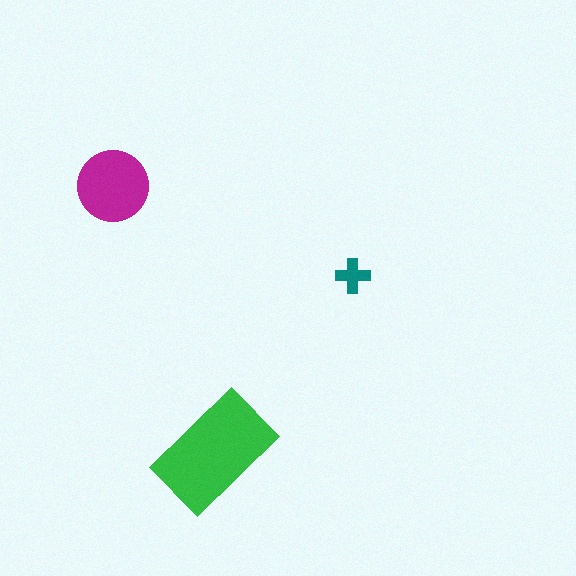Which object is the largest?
The green rectangle.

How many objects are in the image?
There are 3 objects in the image.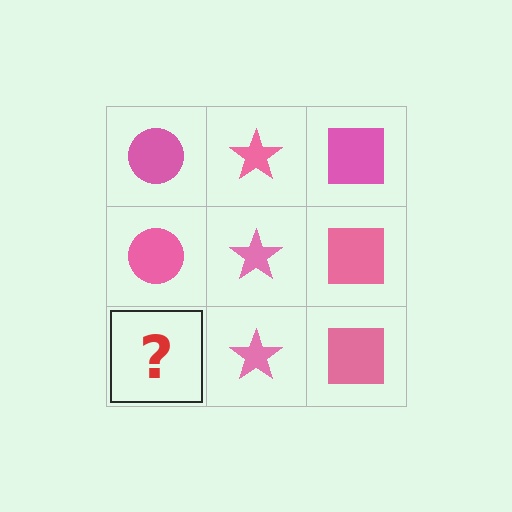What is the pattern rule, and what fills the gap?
The rule is that each column has a consistent shape. The gap should be filled with a pink circle.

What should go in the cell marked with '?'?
The missing cell should contain a pink circle.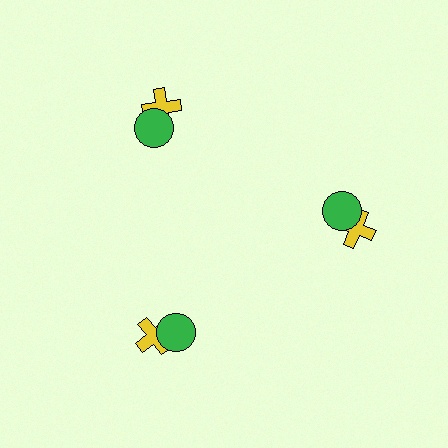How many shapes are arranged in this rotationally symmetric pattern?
There are 6 shapes, arranged in 3 groups of 2.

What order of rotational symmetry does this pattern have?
This pattern has 3-fold rotational symmetry.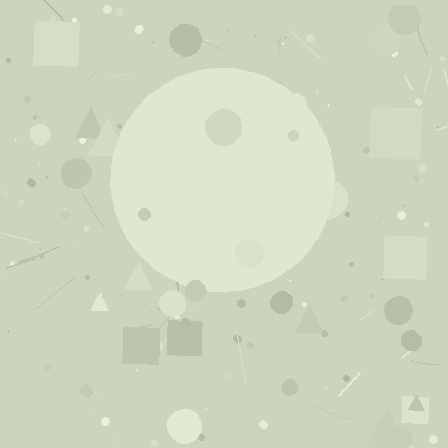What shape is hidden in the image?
A circle is hidden in the image.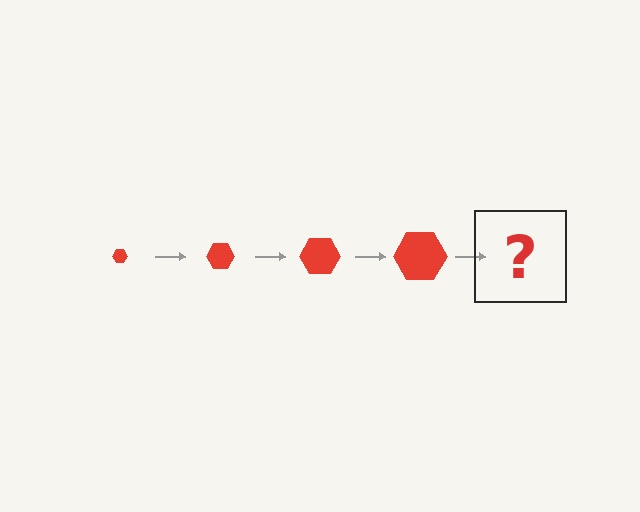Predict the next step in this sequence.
The next step is a red hexagon, larger than the previous one.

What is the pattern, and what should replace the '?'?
The pattern is that the hexagon gets progressively larger each step. The '?' should be a red hexagon, larger than the previous one.